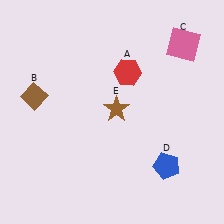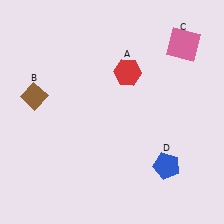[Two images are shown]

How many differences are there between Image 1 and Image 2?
There is 1 difference between the two images.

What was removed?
The brown star (E) was removed in Image 2.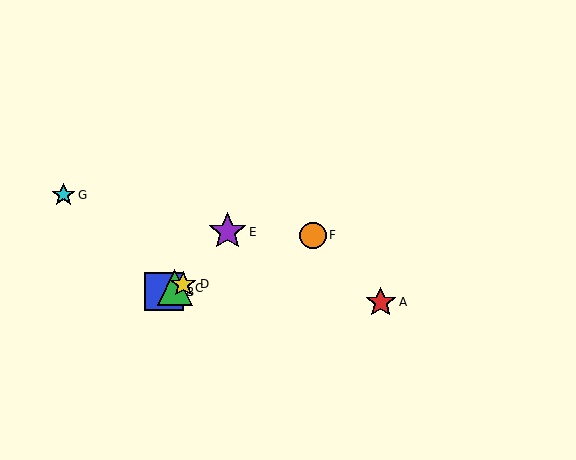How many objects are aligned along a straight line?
4 objects (B, C, D, F) are aligned along a straight line.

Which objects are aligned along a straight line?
Objects B, C, D, F are aligned along a straight line.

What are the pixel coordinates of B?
Object B is at (164, 292).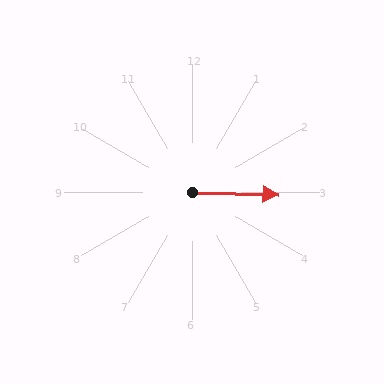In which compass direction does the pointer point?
East.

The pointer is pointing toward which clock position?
Roughly 3 o'clock.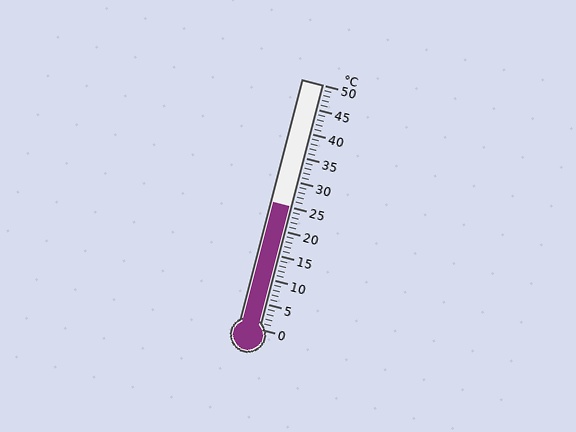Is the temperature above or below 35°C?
The temperature is below 35°C.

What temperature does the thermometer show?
The thermometer shows approximately 25°C.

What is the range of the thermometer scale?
The thermometer scale ranges from 0°C to 50°C.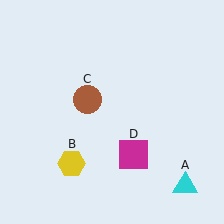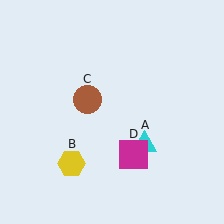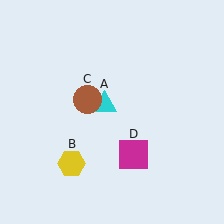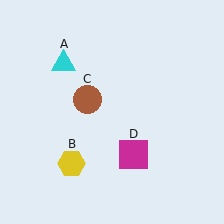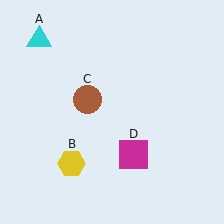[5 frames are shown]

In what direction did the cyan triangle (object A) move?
The cyan triangle (object A) moved up and to the left.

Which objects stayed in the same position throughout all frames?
Yellow hexagon (object B) and brown circle (object C) and magenta square (object D) remained stationary.